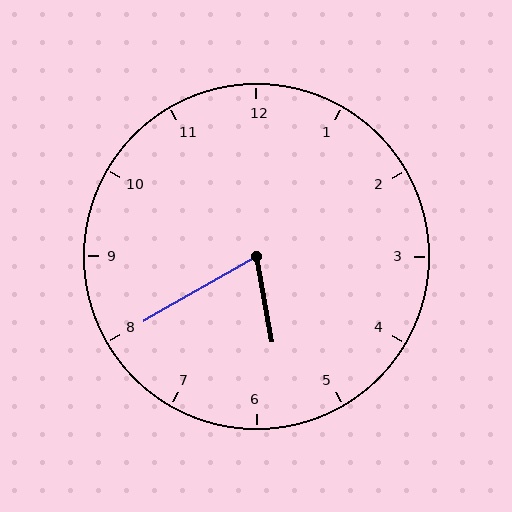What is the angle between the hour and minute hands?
Approximately 70 degrees.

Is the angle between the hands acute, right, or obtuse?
It is acute.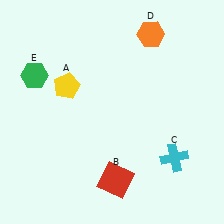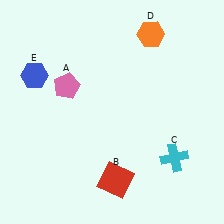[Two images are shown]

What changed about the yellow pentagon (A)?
In Image 1, A is yellow. In Image 2, it changed to pink.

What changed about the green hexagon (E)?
In Image 1, E is green. In Image 2, it changed to blue.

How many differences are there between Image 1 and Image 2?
There are 2 differences between the two images.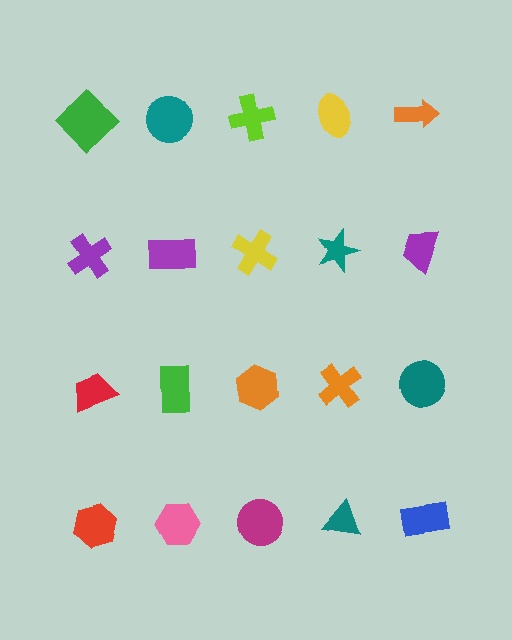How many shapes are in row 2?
5 shapes.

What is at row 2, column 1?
A purple cross.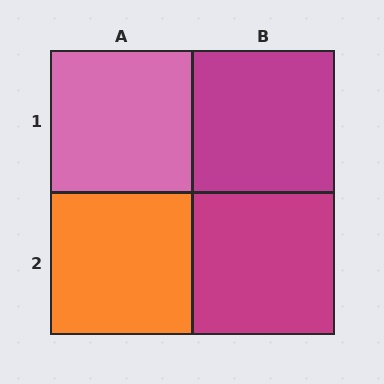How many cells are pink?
1 cell is pink.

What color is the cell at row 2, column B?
Magenta.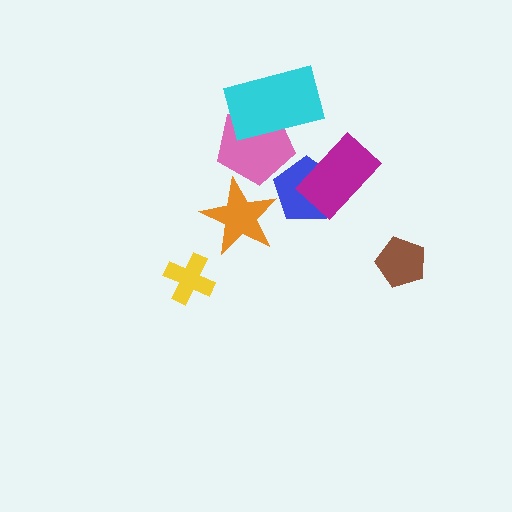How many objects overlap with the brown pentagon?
0 objects overlap with the brown pentagon.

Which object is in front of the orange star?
The pink pentagon is in front of the orange star.